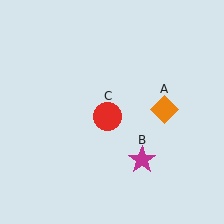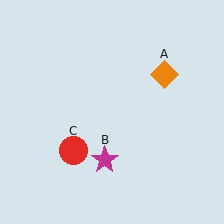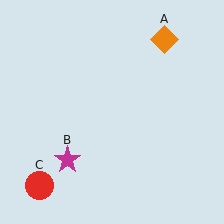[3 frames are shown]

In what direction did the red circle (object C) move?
The red circle (object C) moved down and to the left.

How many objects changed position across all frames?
3 objects changed position: orange diamond (object A), magenta star (object B), red circle (object C).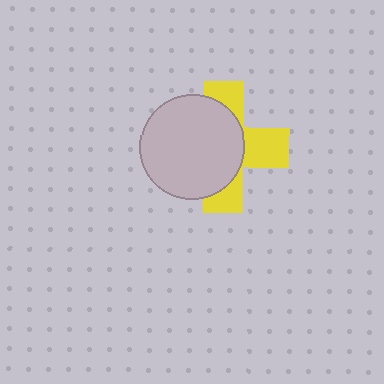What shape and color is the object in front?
The object in front is a light gray circle.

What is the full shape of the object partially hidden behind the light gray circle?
The partially hidden object is a yellow cross.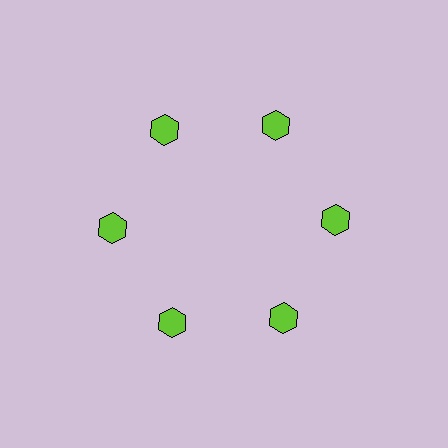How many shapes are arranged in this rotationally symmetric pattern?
There are 6 shapes, arranged in 6 groups of 1.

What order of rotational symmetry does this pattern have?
This pattern has 6-fold rotational symmetry.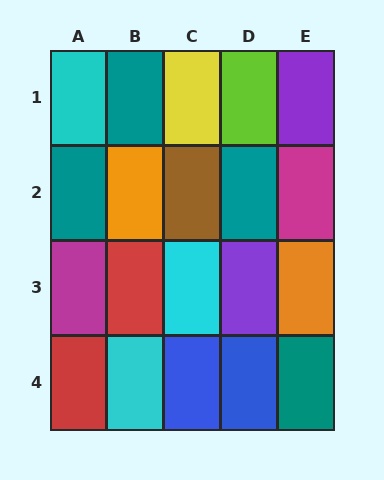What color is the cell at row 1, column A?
Cyan.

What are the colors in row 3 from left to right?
Magenta, red, cyan, purple, orange.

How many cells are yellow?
1 cell is yellow.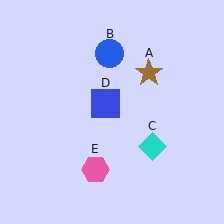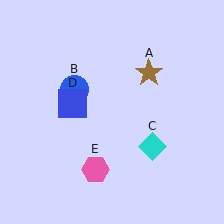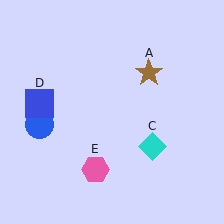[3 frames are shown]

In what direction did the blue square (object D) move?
The blue square (object D) moved left.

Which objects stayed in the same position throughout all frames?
Brown star (object A) and cyan diamond (object C) and pink hexagon (object E) remained stationary.